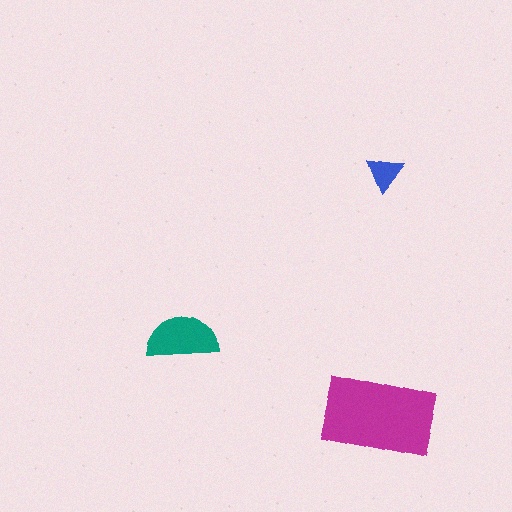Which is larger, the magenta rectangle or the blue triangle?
The magenta rectangle.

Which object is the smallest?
The blue triangle.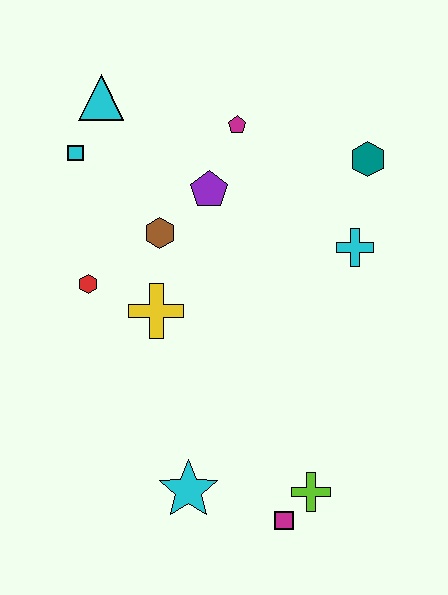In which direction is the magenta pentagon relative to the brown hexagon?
The magenta pentagon is above the brown hexagon.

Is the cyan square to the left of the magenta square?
Yes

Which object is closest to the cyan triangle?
The cyan square is closest to the cyan triangle.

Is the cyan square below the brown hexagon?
No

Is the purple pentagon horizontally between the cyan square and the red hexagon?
No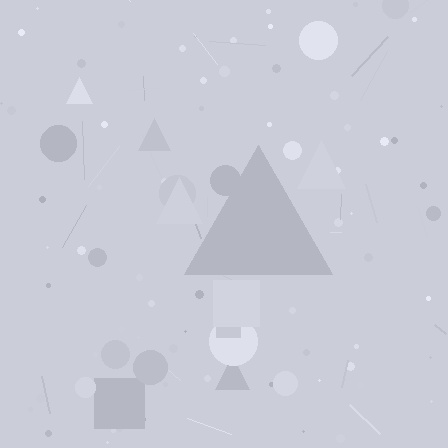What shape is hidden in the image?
A triangle is hidden in the image.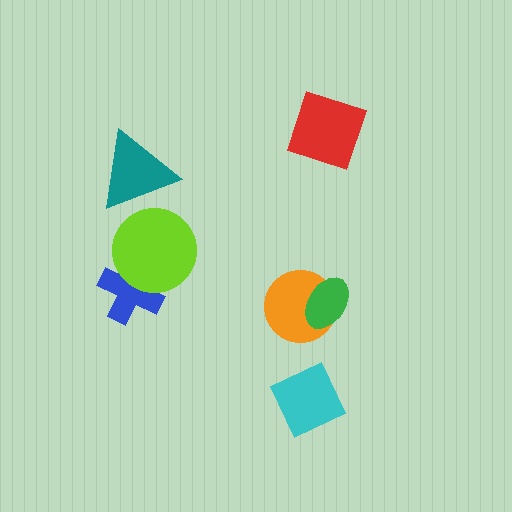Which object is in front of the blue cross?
The lime circle is in front of the blue cross.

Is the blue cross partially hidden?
Yes, it is partially covered by another shape.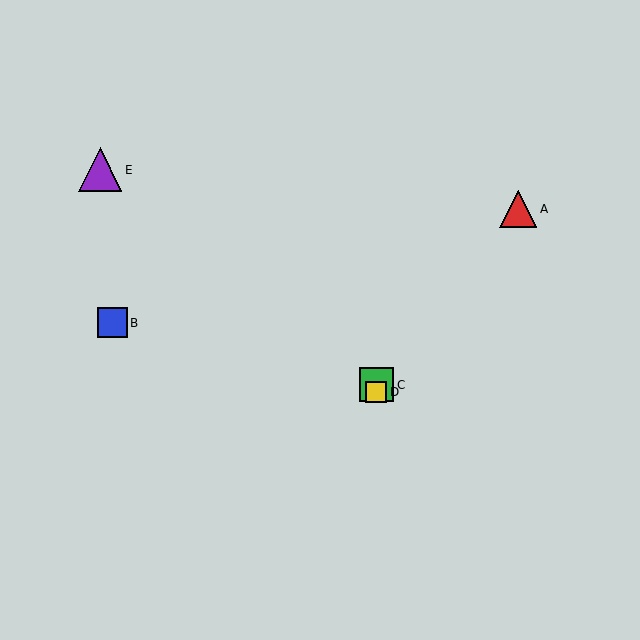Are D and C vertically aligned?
Yes, both are at x≈376.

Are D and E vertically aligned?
No, D is at x≈376 and E is at x≈100.